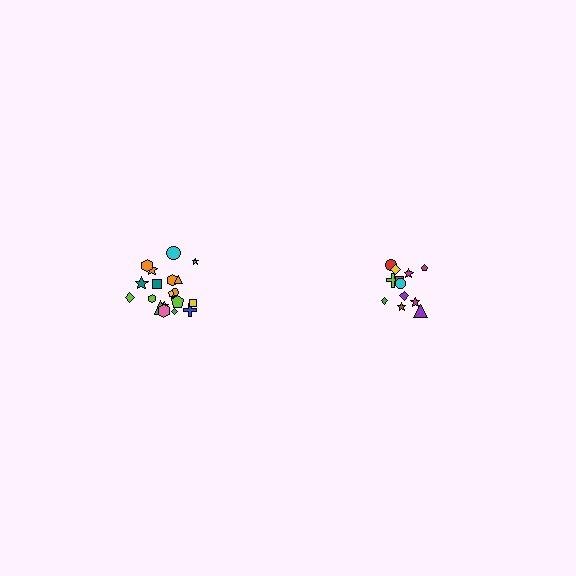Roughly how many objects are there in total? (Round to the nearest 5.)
Roughly 35 objects in total.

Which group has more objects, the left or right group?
The left group.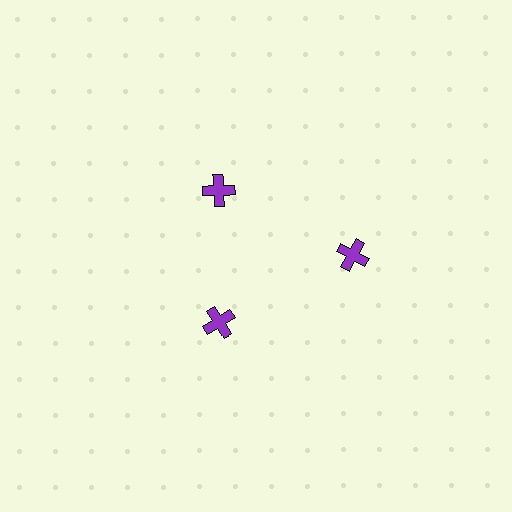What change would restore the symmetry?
The symmetry would be restored by moving it inward, back onto the ring so that all 3 crosses sit at equal angles and equal distance from the center.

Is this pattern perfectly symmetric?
No. The 3 purple crosses are arranged in a ring, but one element near the 3 o'clock position is pushed outward from the center, breaking the 3-fold rotational symmetry.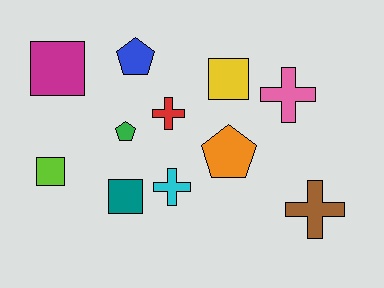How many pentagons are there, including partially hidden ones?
There are 3 pentagons.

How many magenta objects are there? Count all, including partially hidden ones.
There is 1 magenta object.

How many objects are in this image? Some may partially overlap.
There are 11 objects.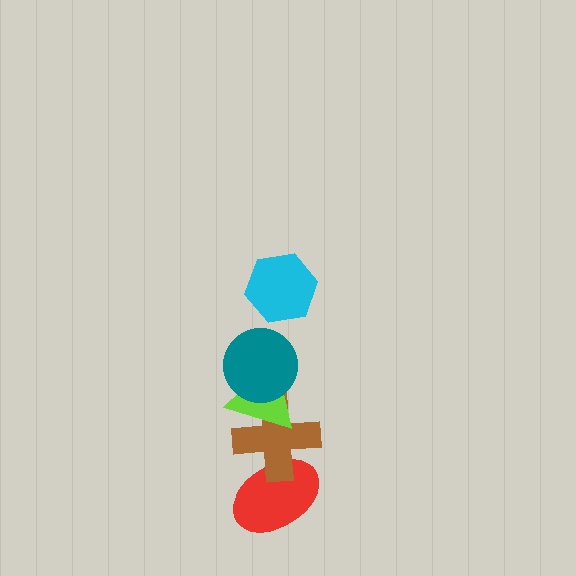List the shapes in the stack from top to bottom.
From top to bottom: the cyan hexagon, the teal circle, the lime triangle, the brown cross, the red ellipse.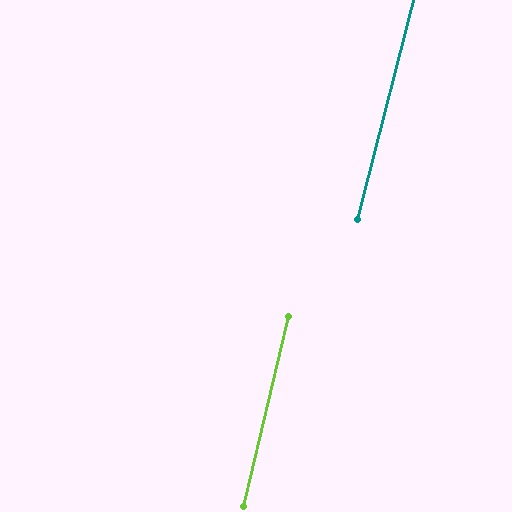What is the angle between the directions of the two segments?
Approximately 1 degree.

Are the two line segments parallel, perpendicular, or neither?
Parallel — their directions differ by only 1.1°.